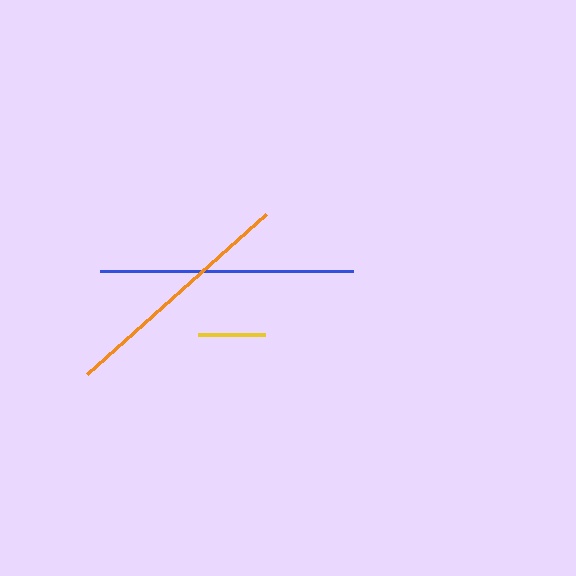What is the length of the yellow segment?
The yellow segment is approximately 66 pixels long.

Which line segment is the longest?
The blue line is the longest at approximately 253 pixels.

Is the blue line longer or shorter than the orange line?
The blue line is longer than the orange line.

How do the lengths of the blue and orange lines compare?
The blue and orange lines are approximately the same length.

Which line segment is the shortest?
The yellow line is the shortest at approximately 66 pixels.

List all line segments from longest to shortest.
From longest to shortest: blue, orange, yellow.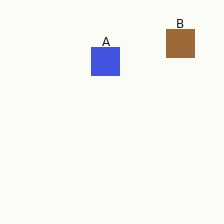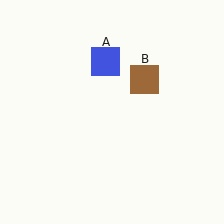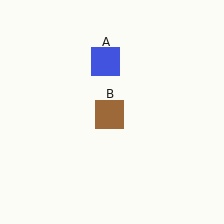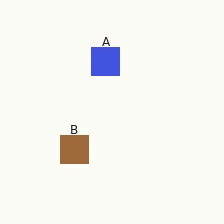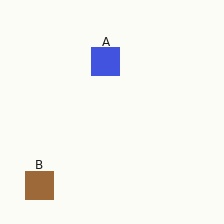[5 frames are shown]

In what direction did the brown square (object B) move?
The brown square (object B) moved down and to the left.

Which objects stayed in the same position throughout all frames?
Blue square (object A) remained stationary.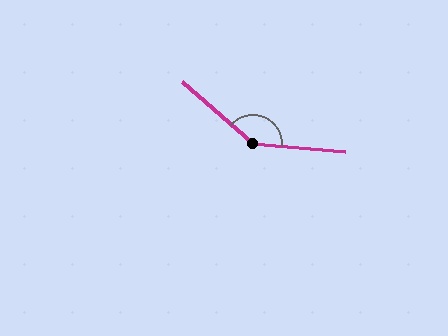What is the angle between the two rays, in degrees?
Approximately 144 degrees.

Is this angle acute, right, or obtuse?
It is obtuse.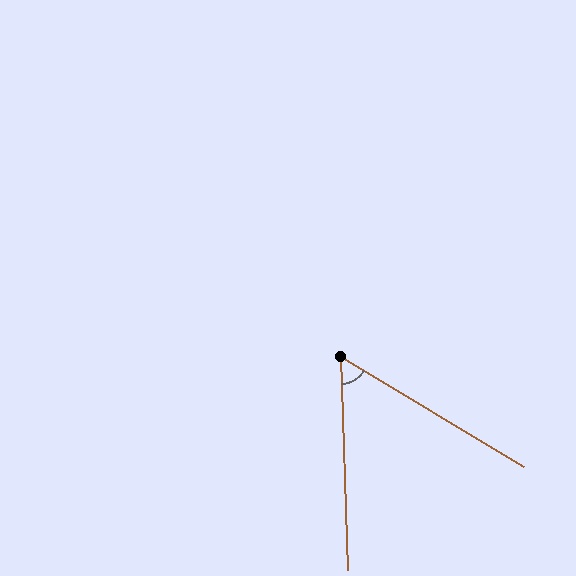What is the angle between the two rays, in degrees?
Approximately 57 degrees.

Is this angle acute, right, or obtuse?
It is acute.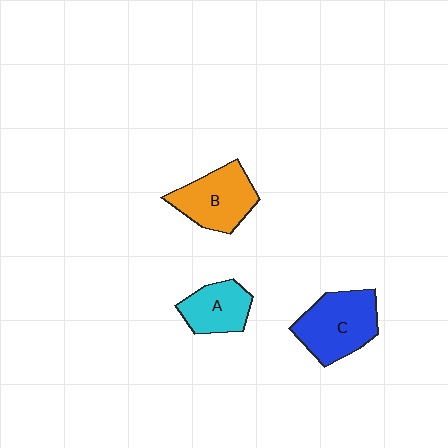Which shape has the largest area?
Shape C (blue).